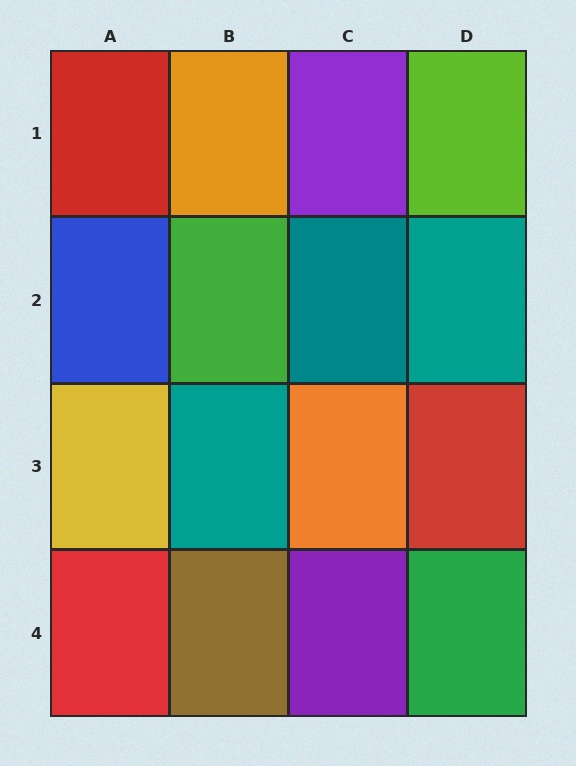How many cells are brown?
1 cell is brown.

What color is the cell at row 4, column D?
Green.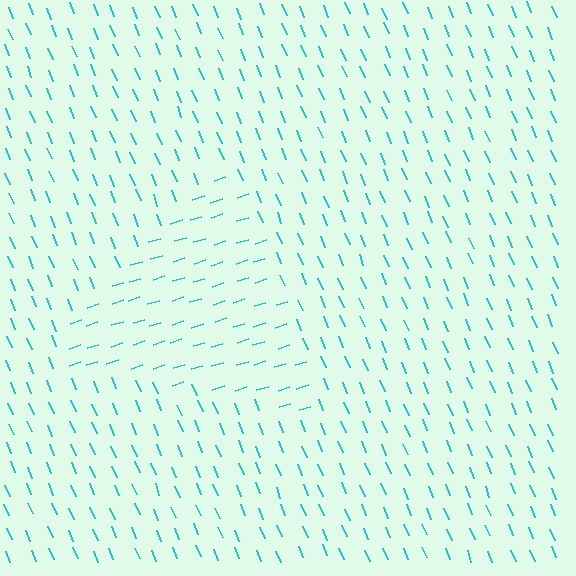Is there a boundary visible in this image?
Yes, there is a texture boundary formed by a change in line orientation.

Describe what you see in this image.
The image is filled with small cyan line segments. A triangle region in the image has lines oriented differently from the surrounding lines, creating a visible texture boundary.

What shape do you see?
I see a triangle.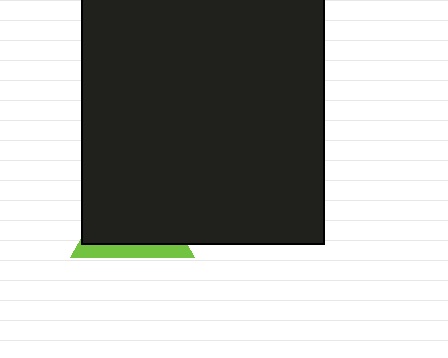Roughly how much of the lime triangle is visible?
A small part of it is visible (roughly 21%).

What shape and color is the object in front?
The object in front is a black rectangle.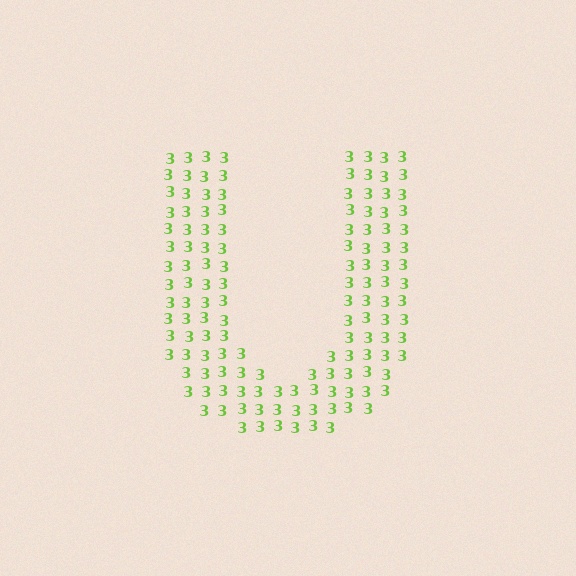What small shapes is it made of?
It is made of small digit 3's.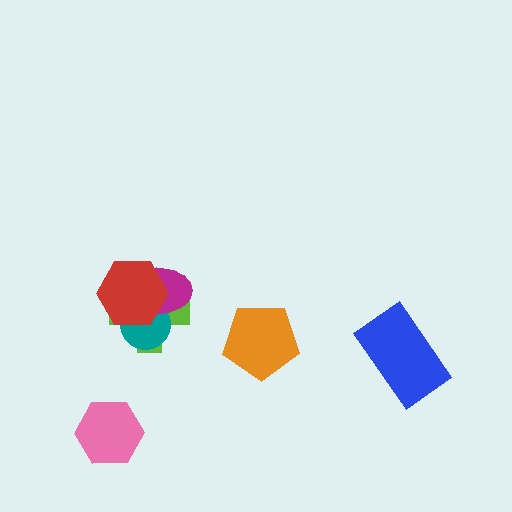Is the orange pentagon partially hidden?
No, no other shape covers it.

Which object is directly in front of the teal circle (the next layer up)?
The magenta ellipse is directly in front of the teal circle.